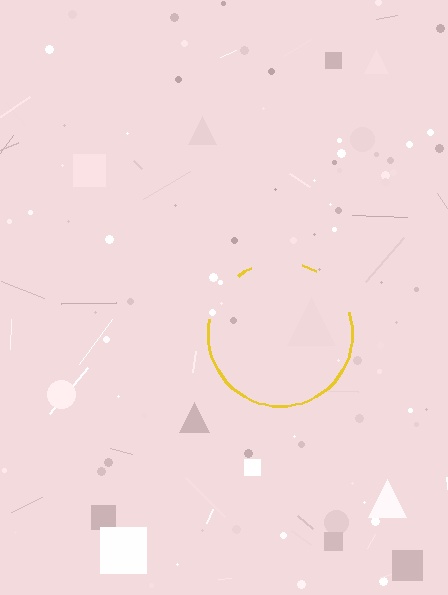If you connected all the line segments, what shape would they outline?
They would outline a circle.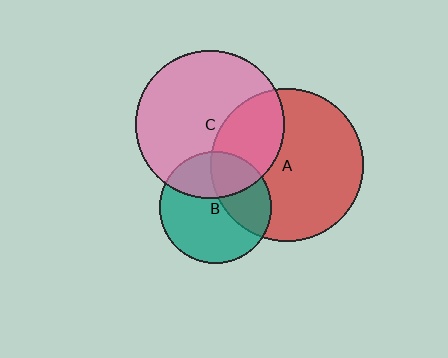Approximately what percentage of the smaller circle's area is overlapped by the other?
Approximately 30%.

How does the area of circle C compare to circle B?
Approximately 1.8 times.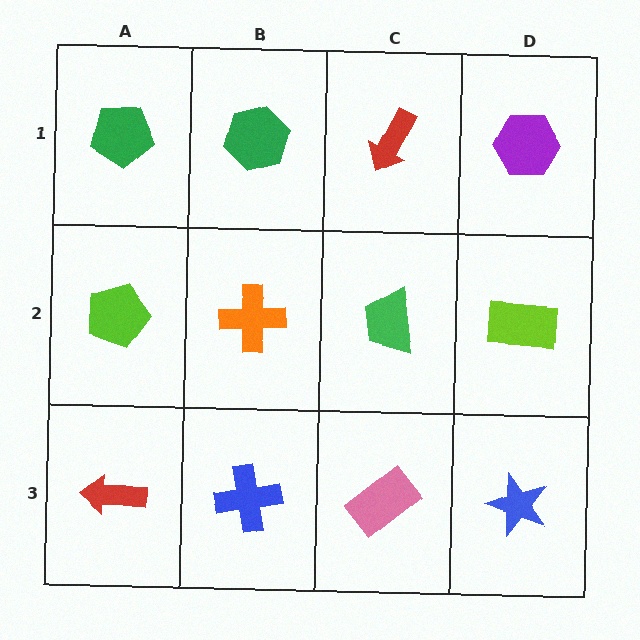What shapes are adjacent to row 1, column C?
A green trapezoid (row 2, column C), a green hexagon (row 1, column B), a purple hexagon (row 1, column D).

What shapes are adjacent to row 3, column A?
A lime pentagon (row 2, column A), a blue cross (row 3, column B).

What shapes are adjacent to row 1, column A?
A lime pentagon (row 2, column A), a green hexagon (row 1, column B).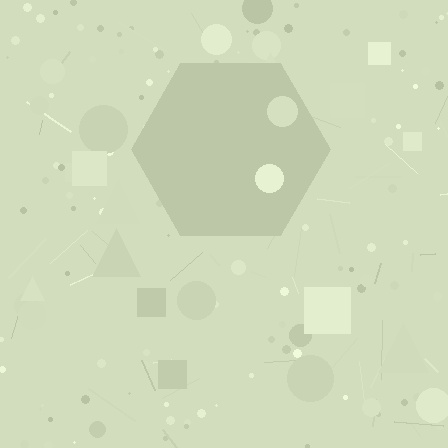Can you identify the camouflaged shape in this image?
The camouflaged shape is a hexagon.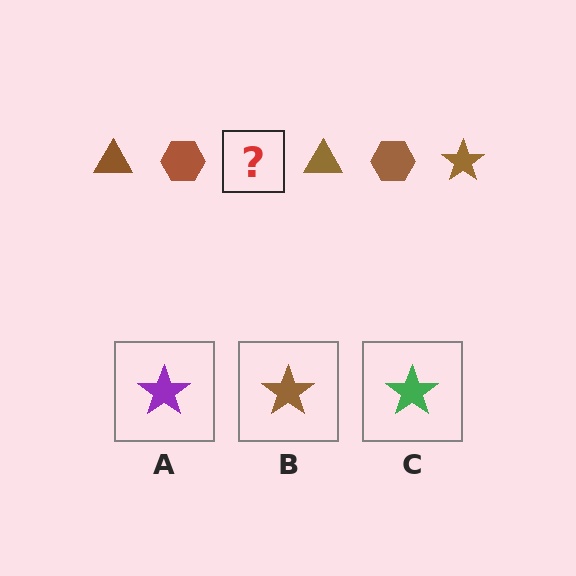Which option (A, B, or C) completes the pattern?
B.